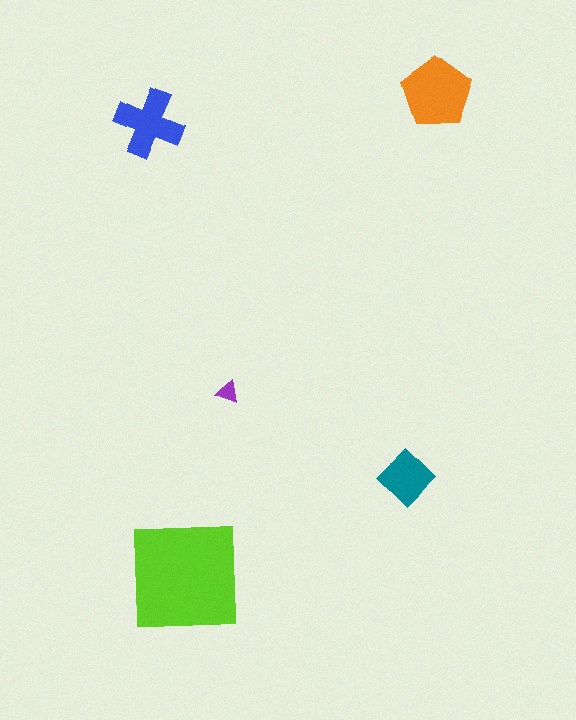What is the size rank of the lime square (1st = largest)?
1st.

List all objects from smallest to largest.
The purple triangle, the teal diamond, the blue cross, the orange pentagon, the lime square.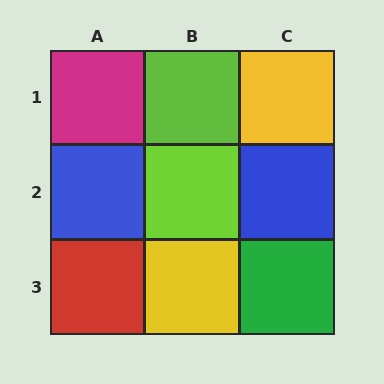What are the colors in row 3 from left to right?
Red, yellow, green.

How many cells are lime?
2 cells are lime.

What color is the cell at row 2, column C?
Blue.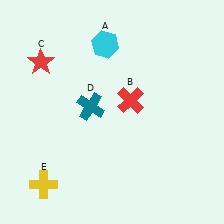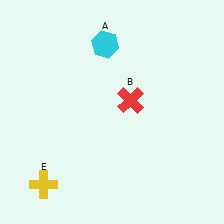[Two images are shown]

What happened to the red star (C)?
The red star (C) was removed in Image 2. It was in the top-left area of Image 1.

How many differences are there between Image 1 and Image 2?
There are 2 differences between the two images.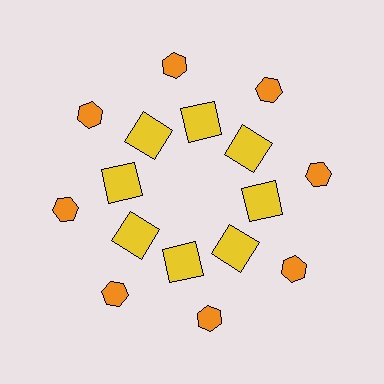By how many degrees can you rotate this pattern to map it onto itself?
The pattern maps onto itself every 45 degrees of rotation.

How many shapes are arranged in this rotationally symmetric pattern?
There are 16 shapes, arranged in 8 groups of 2.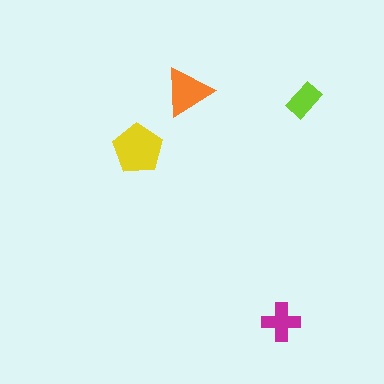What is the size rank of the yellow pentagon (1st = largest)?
1st.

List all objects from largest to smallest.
The yellow pentagon, the orange triangle, the magenta cross, the lime rectangle.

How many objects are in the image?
There are 4 objects in the image.